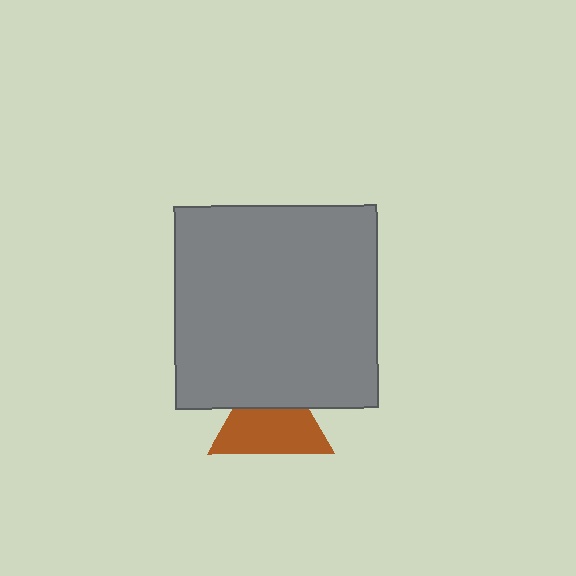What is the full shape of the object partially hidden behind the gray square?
The partially hidden object is a brown triangle.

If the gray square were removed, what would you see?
You would see the complete brown triangle.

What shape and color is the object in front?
The object in front is a gray square.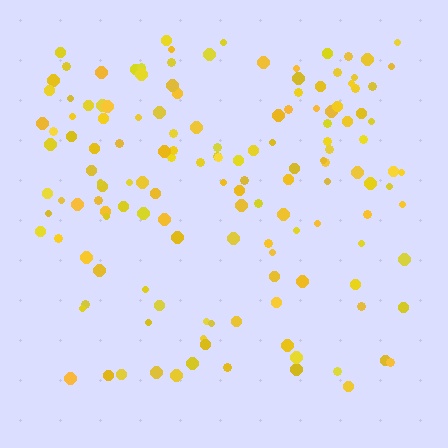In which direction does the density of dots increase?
From bottom to top, with the top side densest.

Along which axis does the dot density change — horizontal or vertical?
Vertical.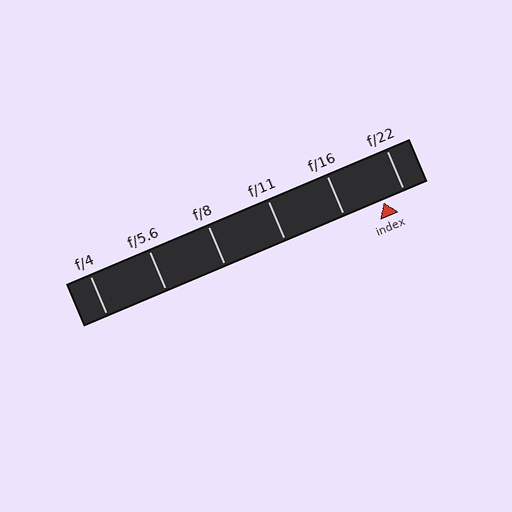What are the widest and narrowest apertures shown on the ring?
The widest aperture shown is f/4 and the narrowest is f/22.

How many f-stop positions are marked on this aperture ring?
There are 6 f-stop positions marked.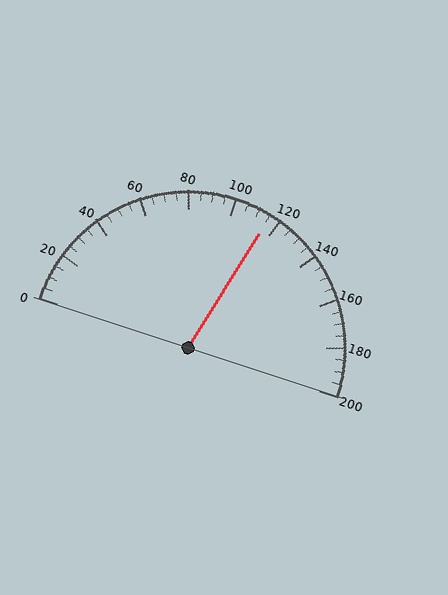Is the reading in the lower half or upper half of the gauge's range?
The reading is in the upper half of the range (0 to 200).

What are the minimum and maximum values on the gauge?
The gauge ranges from 0 to 200.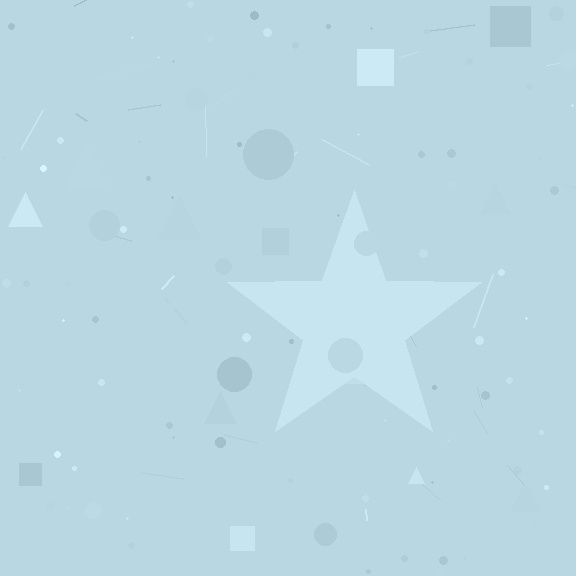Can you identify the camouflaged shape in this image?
The camouflaged shape is a star.